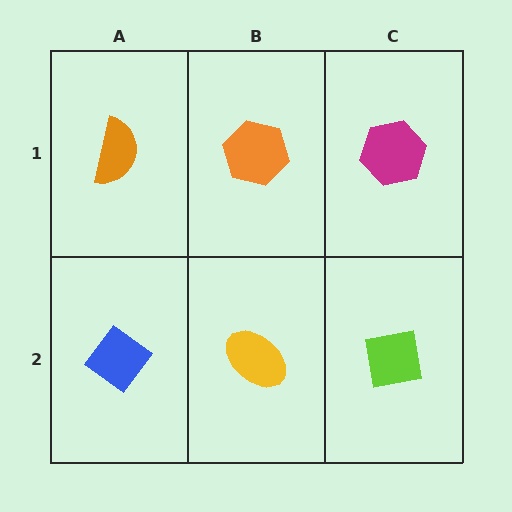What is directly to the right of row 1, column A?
An orange hexagon.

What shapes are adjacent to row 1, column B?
A yellow ellipse (row 2, column B), an orange semicircle (row 1, column A), a magenta hexagon (row 1, column C).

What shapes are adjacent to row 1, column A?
A blue diamond (row 2, column A), an orange hexagon (row 1, column B).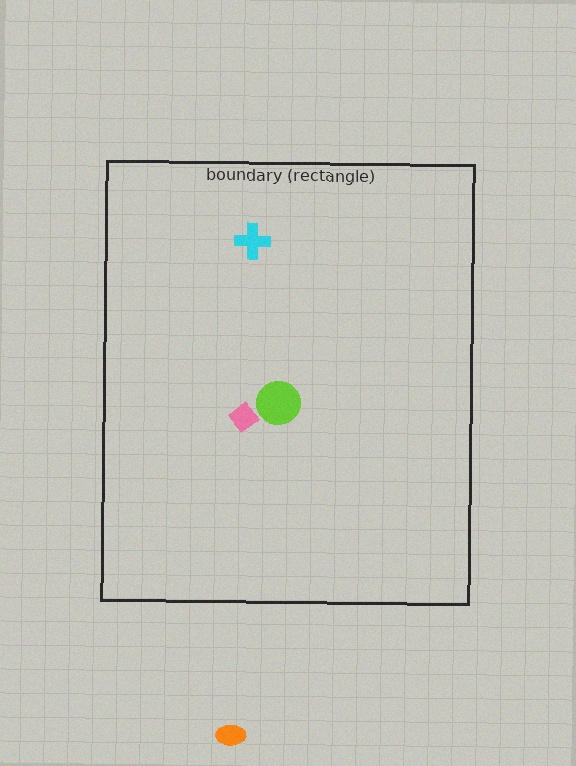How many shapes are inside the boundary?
3 inside, 1 outside.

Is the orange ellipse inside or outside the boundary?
Outside.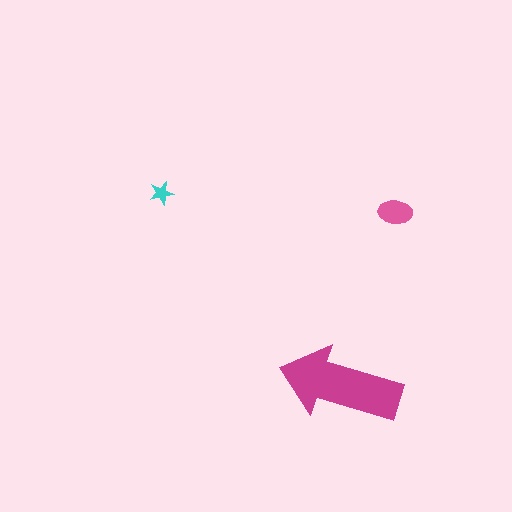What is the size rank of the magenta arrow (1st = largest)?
1st.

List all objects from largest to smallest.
The magenta arrow, the pink ellipse, the cyan star.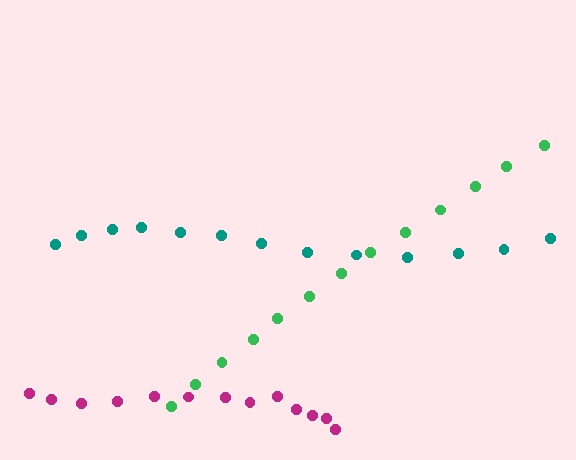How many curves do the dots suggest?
There are 3 distinct paths.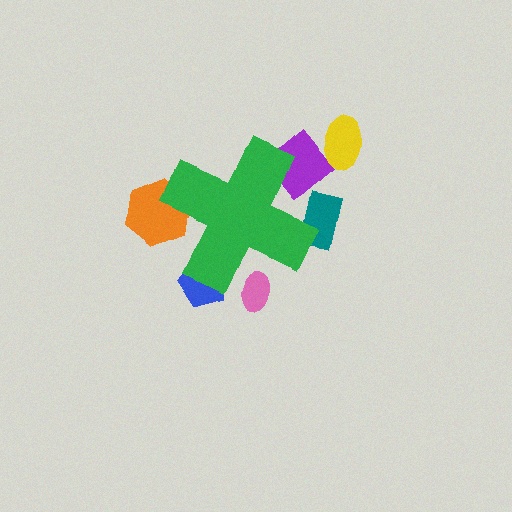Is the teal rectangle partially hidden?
Yes, the teal rectangle is partially hidden behind the green cross.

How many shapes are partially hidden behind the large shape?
5 shapes are partially hidden.